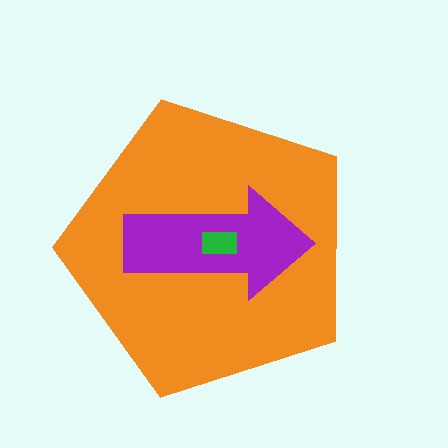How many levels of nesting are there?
3.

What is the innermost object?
The green rectangle.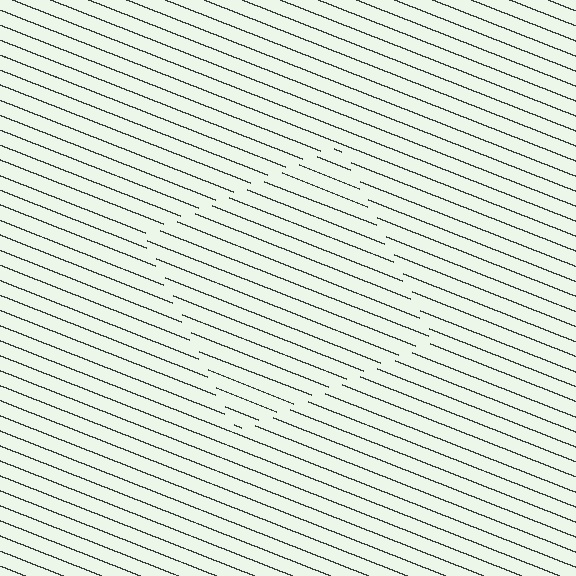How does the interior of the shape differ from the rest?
The interior of the shape contains the same grating, shifted by half a period — the contour is defined by the phase discontinuity where line-ends from the inner and outer gratings abut.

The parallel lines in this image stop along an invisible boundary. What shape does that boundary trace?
An illusory square. The interior of the shape contains the same grating, shifted by half a period — the contour is defined by the phase discontinuity where line-ends from the inner and outer gratings abut.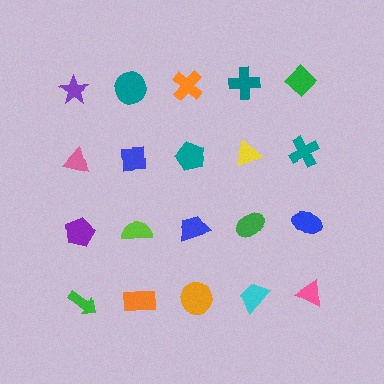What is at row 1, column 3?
An orange cross.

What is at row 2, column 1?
A pink triangle.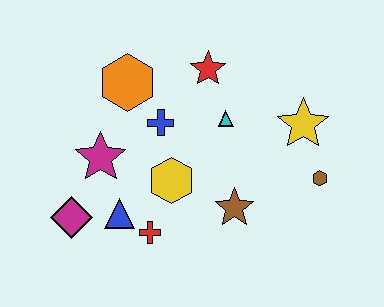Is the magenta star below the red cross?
No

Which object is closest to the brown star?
The yellow hexagon is closest to the brown star.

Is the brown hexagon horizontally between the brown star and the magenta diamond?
No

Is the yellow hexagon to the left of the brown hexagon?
Yes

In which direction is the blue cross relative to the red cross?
The blue cross is above the red cross.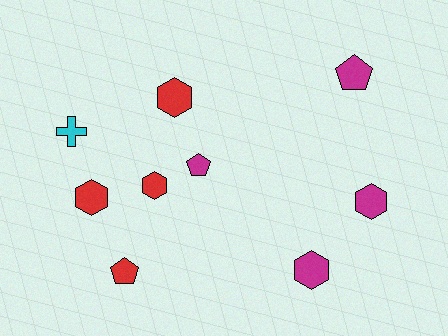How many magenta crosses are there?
There are no magenta crosses.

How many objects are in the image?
There are 9 objects.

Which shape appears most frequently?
Hexagon, with 5 objects.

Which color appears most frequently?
Magenta, with 4 objects.